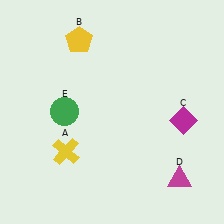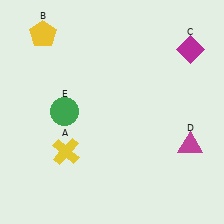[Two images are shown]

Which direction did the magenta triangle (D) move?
The magenta triangle (D) moved up.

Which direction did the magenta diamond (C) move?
The magenta diamond (C) moved up.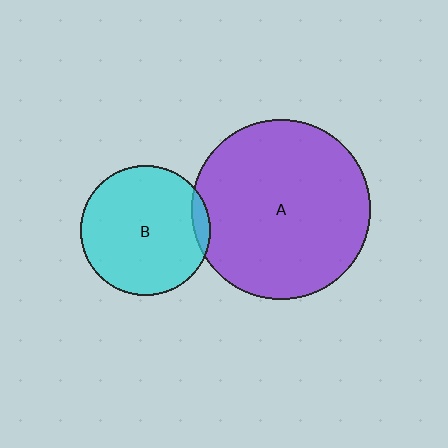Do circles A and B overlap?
Yes.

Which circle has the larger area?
Circle A (purple).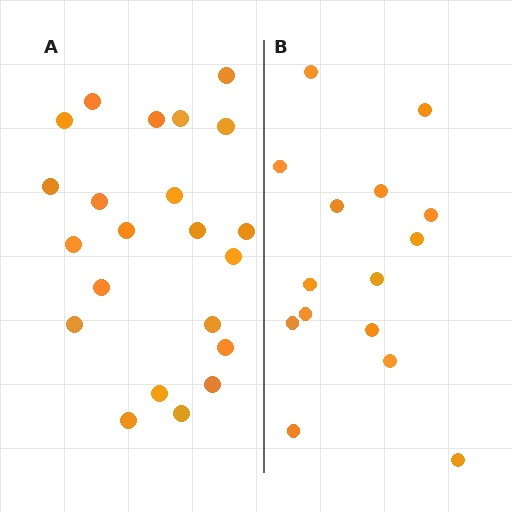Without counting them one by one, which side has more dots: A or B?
Region A (the left region) has more dots.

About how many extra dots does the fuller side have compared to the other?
Region A has roughly 8 or so more dots than region B.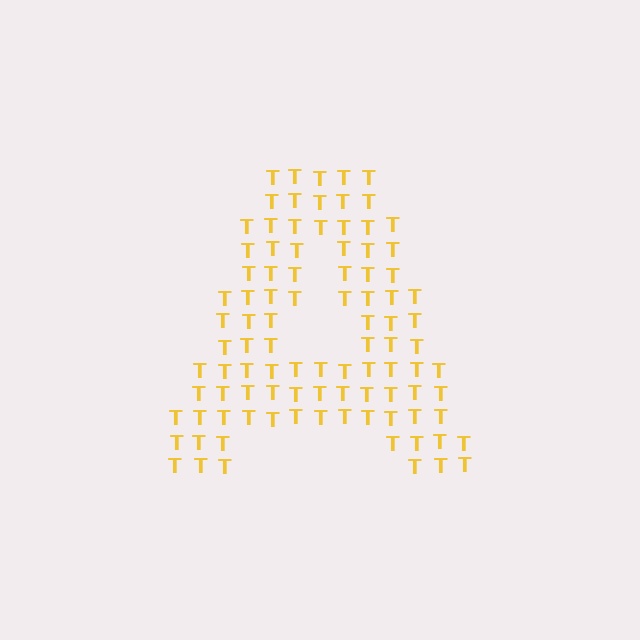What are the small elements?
The small elements are letter T's.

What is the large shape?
The large shape is the letter A.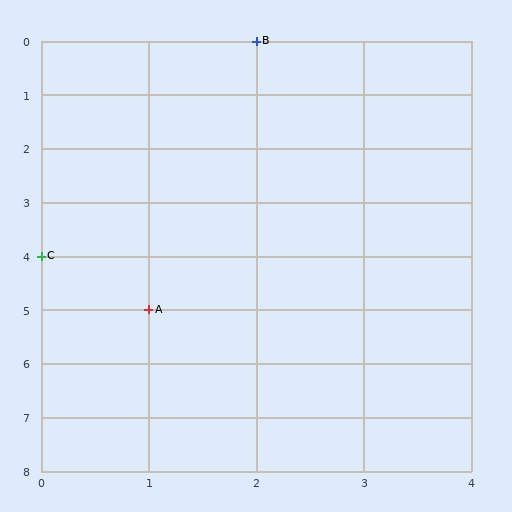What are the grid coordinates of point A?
Point A is at grid coordinates (1, 5).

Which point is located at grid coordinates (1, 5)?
Point A is at (1, 5).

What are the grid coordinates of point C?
Point C is at grid coordinates (0, 4).